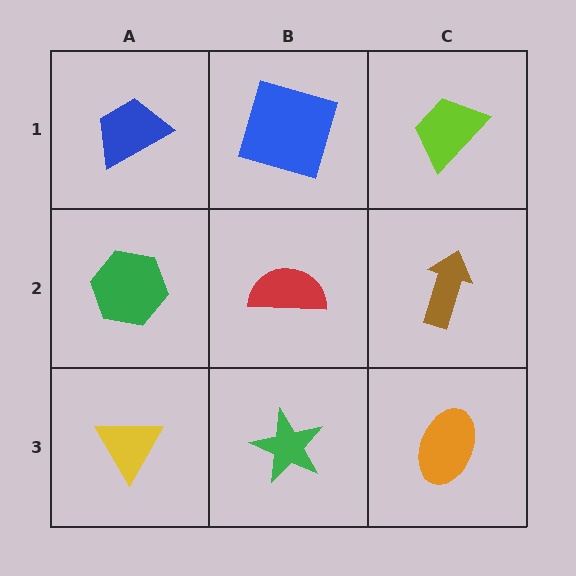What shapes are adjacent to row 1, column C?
A brown arrow (row 2, column C), a blue square (row 1, column B).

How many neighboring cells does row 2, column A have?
3.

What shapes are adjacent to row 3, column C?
A brown arrow (row 2, column C), a green star (row 3, column B).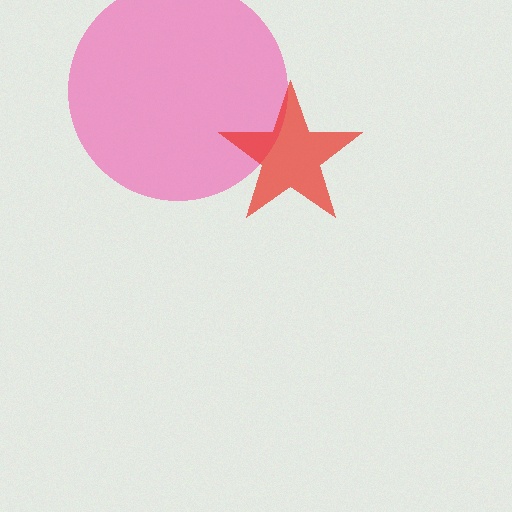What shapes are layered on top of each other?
The layered shapes are: a pink circle, a red star.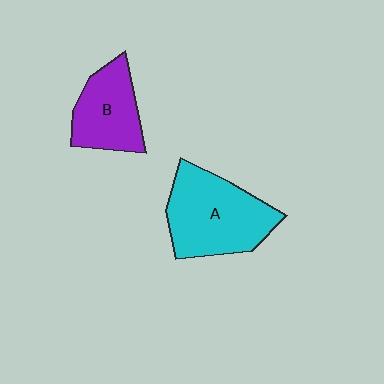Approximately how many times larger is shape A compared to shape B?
Approximately 1.5 times.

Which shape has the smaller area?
Shape B (purple).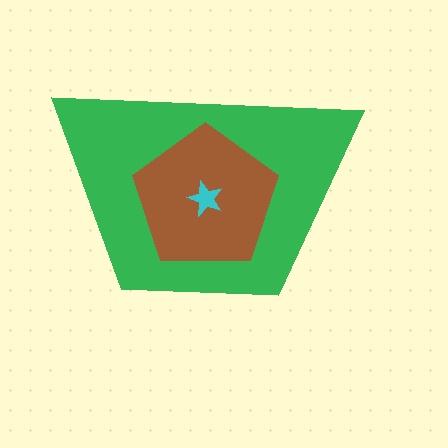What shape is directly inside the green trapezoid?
The brown pentagon.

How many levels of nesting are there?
3.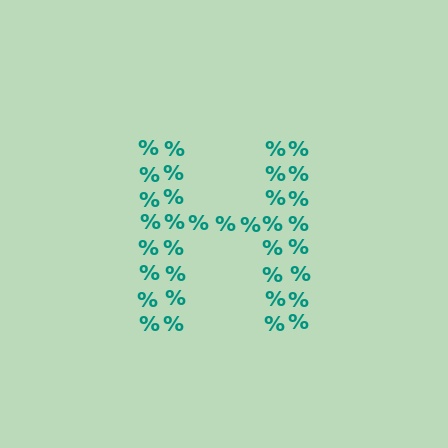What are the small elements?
The small elements are percent signs.